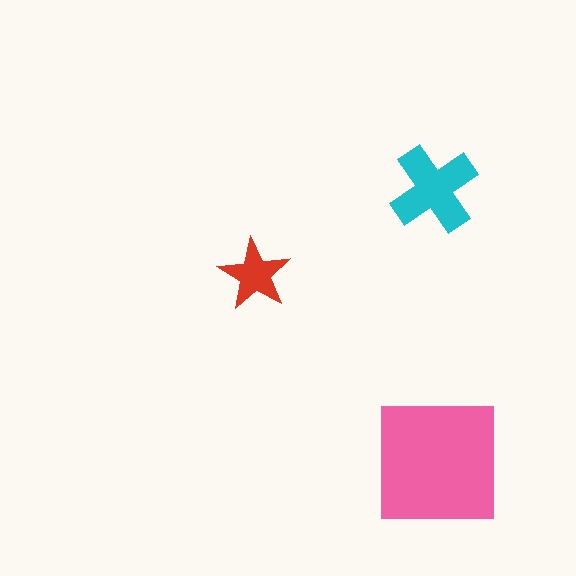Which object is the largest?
The pink square.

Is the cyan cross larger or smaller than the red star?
Larger.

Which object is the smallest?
The red star.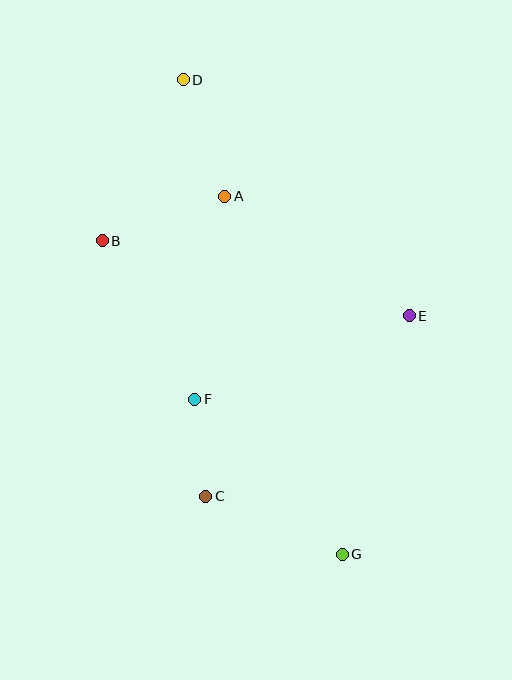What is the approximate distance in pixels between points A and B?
The distance between A and B is approximately 130 pixels.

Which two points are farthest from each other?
Points D and G are farthest from each other.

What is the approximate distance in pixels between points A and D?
The distance between A and D is approximately 124 pixels.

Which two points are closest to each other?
Points C and F are closest to each other.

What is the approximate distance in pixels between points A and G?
The distance between A and G is approximately 377 pixels.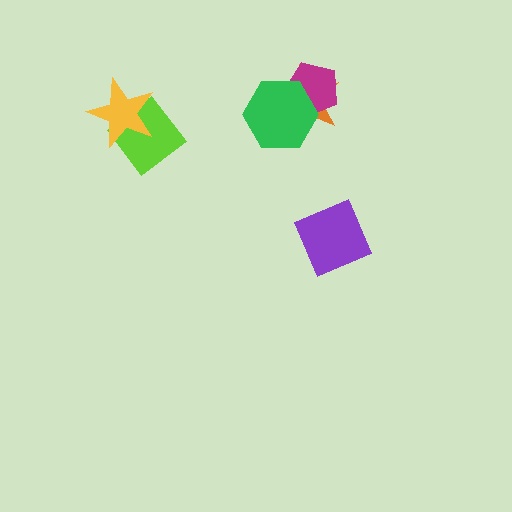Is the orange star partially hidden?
Yes, it is partially covered by another shape.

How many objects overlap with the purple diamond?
0 objects overlap with the purple diamond.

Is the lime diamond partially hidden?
Yes, it is partially covered by another shape.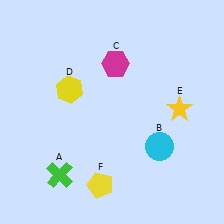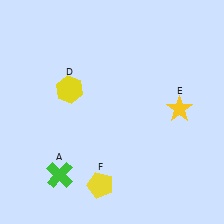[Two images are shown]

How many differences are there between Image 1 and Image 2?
There are 2 differences between the two images.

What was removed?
The magenta hexagon (C), the cyan circle (B) were removed in Image 2.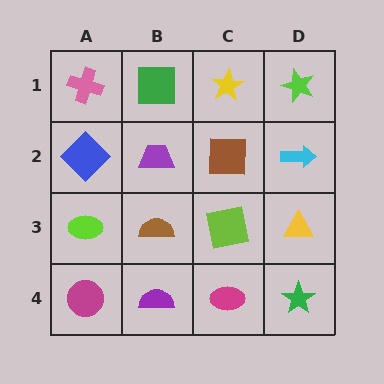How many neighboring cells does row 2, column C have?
4.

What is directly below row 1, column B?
A purple trapezoid.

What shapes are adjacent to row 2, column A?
A pink cross (row 1, column A), a lime ellipse (row 3, column A), a purple trapezoid (row 2, column B).